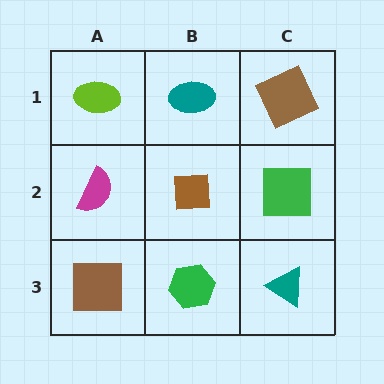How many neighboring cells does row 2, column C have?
3.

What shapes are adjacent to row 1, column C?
A green square (row 2, column C), a teal ellipse (row 1, column B).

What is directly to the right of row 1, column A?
A teal ellipse.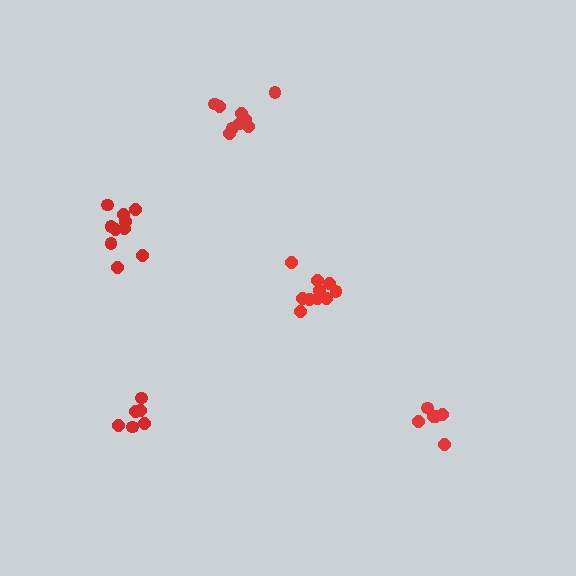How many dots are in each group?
Group 1: 10 dots, Group 2: 9 dots, Group 3: 10 dots, Group 4: 6 dots, Group 5: 6 dots (41 total).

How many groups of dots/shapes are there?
There are 5 groups.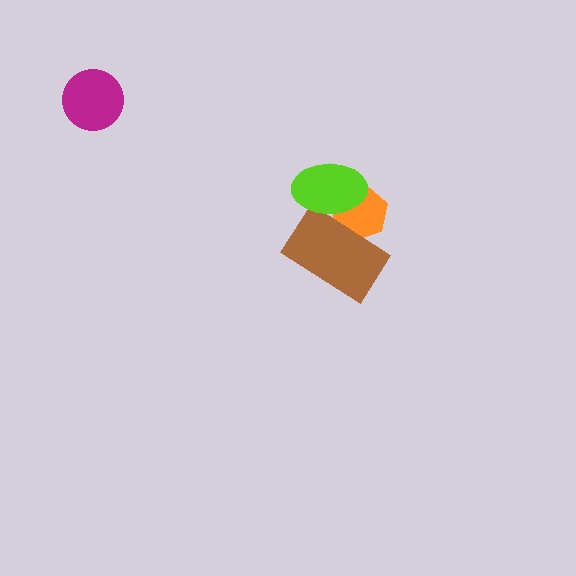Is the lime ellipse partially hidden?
No, no other shape covers it.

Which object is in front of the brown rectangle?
The lime ellipse is in front of the brown rectangle.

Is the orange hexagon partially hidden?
Yes, it is partially covered by another shape.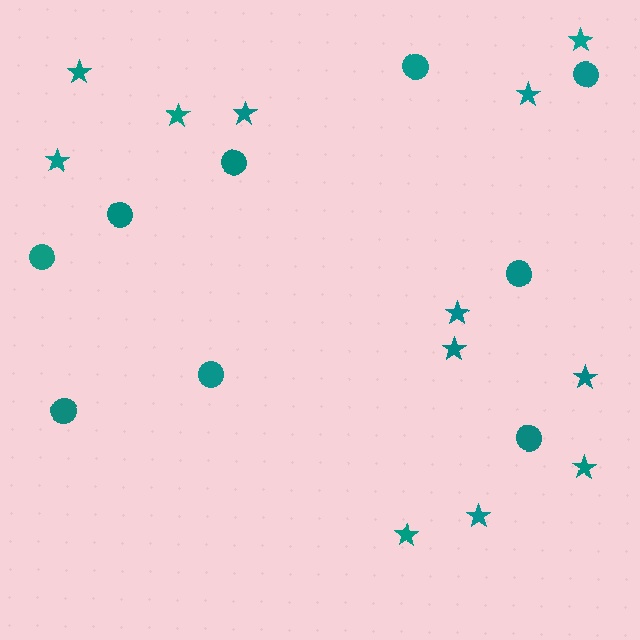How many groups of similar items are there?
There are 2 groups: one group of circles (9) and one group of stars (12).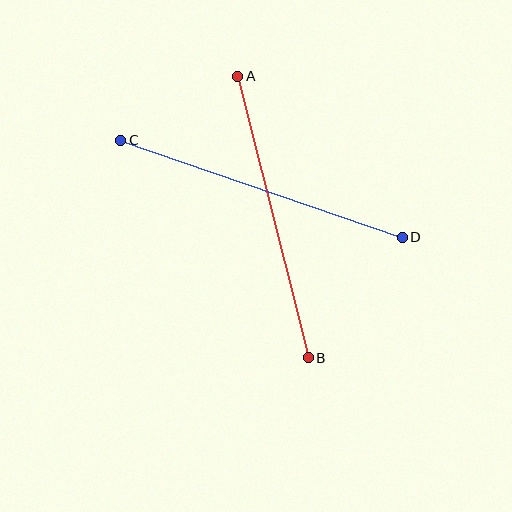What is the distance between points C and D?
The distance is approximately 298 pixels.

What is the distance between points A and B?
The distance is approximately 290 pixels.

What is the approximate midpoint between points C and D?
The midpoint is at approximately (262, 189) pixels.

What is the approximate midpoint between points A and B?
The midpoint is at approximately (273, 217) pixels.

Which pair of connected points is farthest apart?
Points C and D are farthest apart.